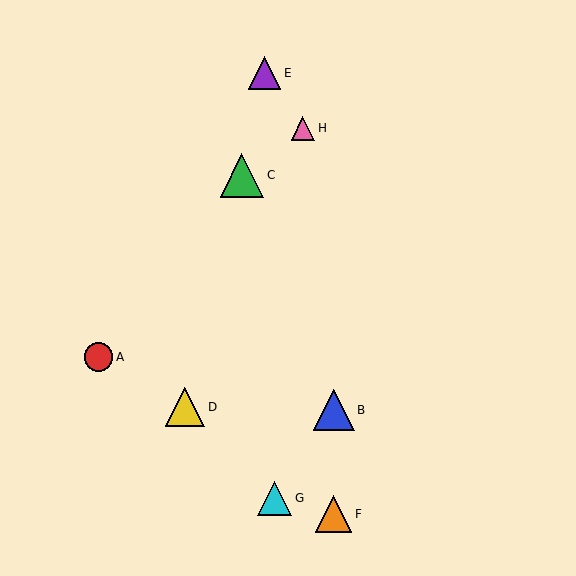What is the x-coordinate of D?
Object D is at x≈185.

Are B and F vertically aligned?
Yes, both are at x≈334.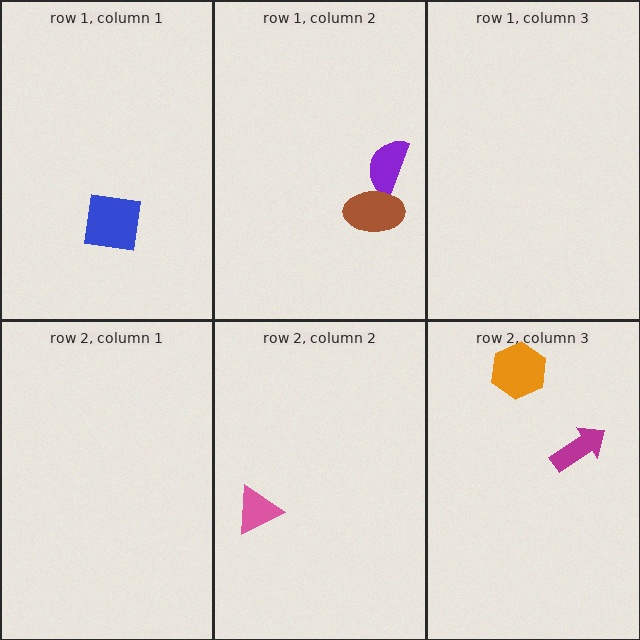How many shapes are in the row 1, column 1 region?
1.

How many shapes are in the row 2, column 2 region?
1.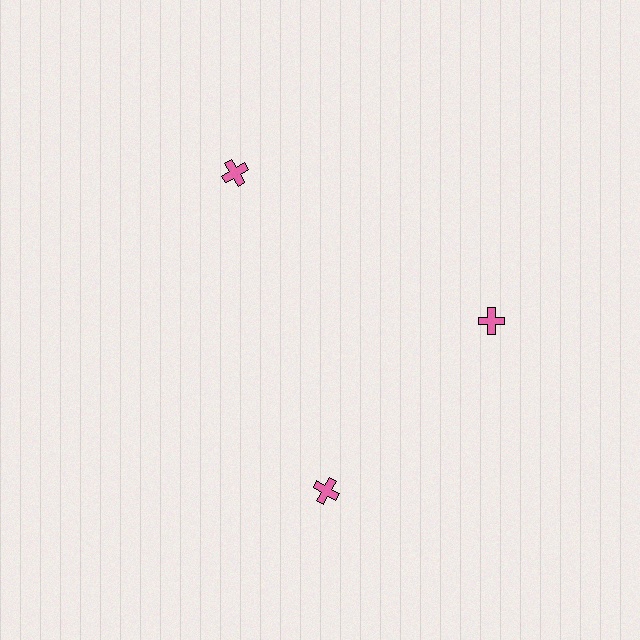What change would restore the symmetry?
The symmetry would be restored by rotating it back into even spacing with its neighbors so that all 3 crosses sit at equal angles and equal distance from the center.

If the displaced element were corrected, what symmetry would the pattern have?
It would have 3-fold rotational symmetry — the pattern would map onto itself every 120 degrees.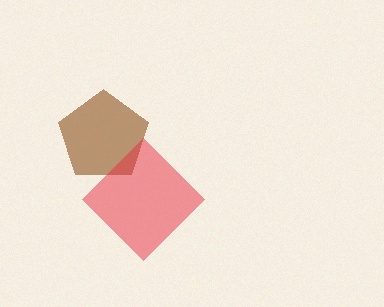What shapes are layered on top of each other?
The layered shapes are: a brown pentagon, a red diamond.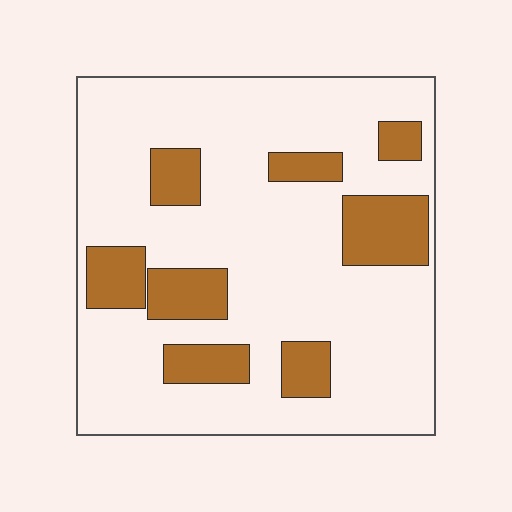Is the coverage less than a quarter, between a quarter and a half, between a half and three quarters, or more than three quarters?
Less than a quarter.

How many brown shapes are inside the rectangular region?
8.